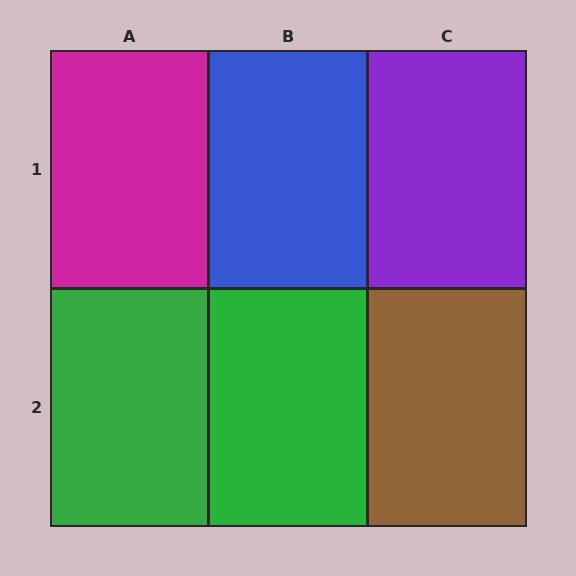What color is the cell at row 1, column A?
Magenta.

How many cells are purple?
1 cell is purple.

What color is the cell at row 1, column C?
Purple.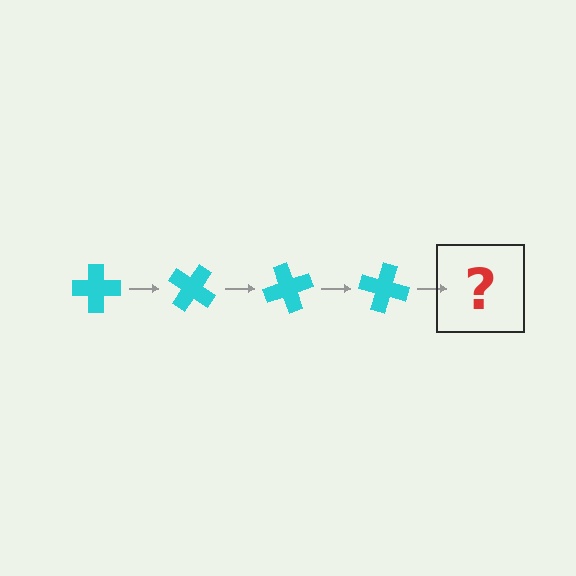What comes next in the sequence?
The next element should be a cyan cross rotated 140 degrees.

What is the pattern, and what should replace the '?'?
The pattern is that the cross rotates 35 degrees each step. The '?' should be a cyan cross rotated 140 degrees.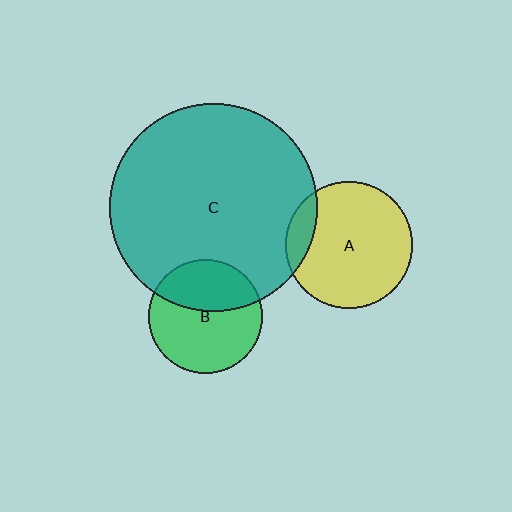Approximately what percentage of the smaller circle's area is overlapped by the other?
Approximately 10%.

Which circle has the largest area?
Circle C (teal).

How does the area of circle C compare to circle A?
Approximately 2.7 times.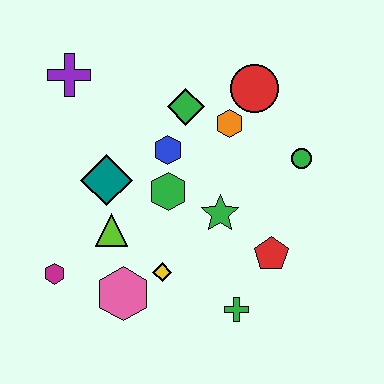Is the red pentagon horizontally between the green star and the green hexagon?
No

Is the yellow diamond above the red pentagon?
No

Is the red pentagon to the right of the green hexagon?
Yes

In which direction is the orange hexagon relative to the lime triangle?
The orange hexagon is to the right of the lime triangle.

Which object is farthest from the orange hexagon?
The magenta hexagon is farthest from the orange hexagon.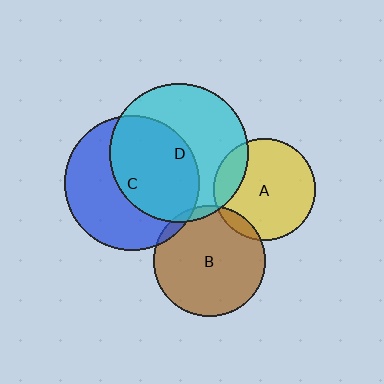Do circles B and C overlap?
Yes.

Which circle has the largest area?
Circle D (cyan).